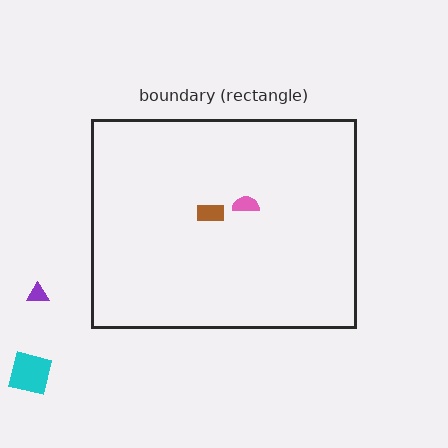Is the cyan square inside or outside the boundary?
Outside.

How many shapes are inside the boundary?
2 inside, 2 outside.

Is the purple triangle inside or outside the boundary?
Outside.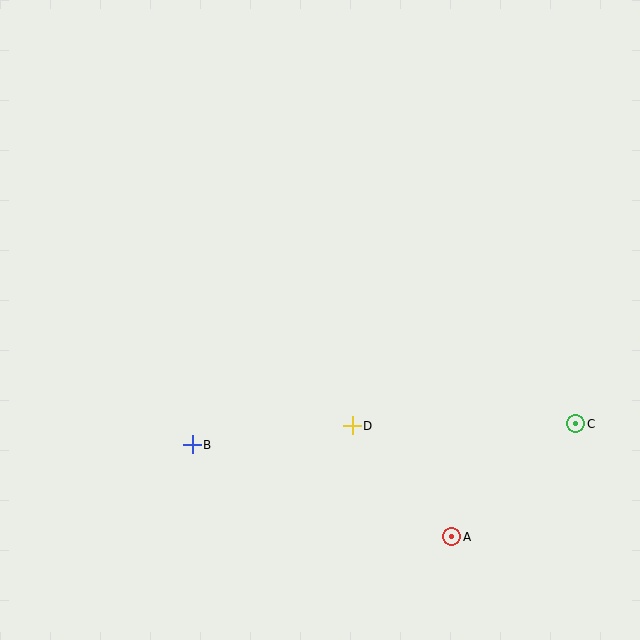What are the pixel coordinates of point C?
Point C is at (576, 424).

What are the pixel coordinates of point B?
Point B is at (192, 445).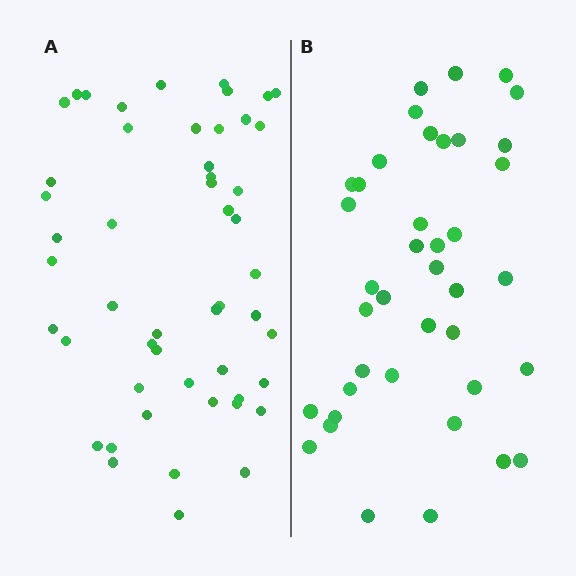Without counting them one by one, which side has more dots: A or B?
Region A (the left region) has more dots.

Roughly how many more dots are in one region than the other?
Region A has roughly 12 or so more dots than region B.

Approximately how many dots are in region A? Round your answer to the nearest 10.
About 50 dots. (The exact count is 51, which rounds to 50.)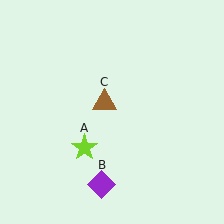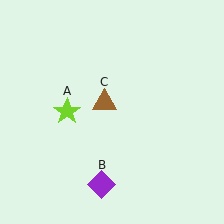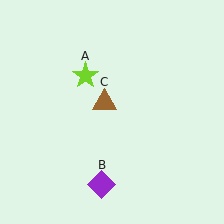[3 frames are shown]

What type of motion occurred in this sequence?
The lime star (object A) rotated clockwise around the center of the scene.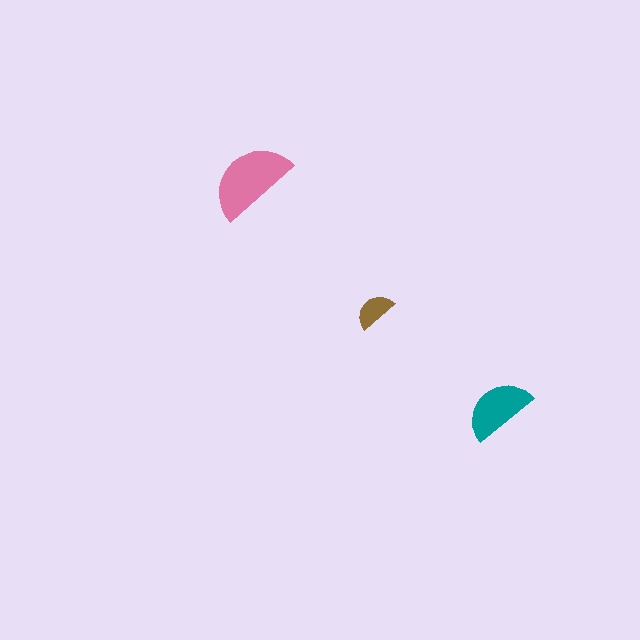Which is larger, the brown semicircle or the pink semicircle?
The pink one.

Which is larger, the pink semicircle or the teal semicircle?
The pink one.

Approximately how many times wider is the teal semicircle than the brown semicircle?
About 1.5 times wider.